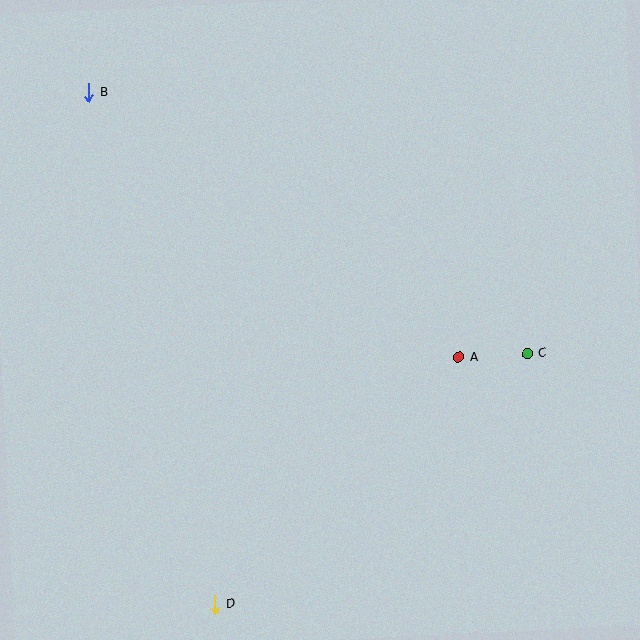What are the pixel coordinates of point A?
Point A is at (459, 357).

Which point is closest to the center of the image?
Point A at (459, 357) is closest to the center.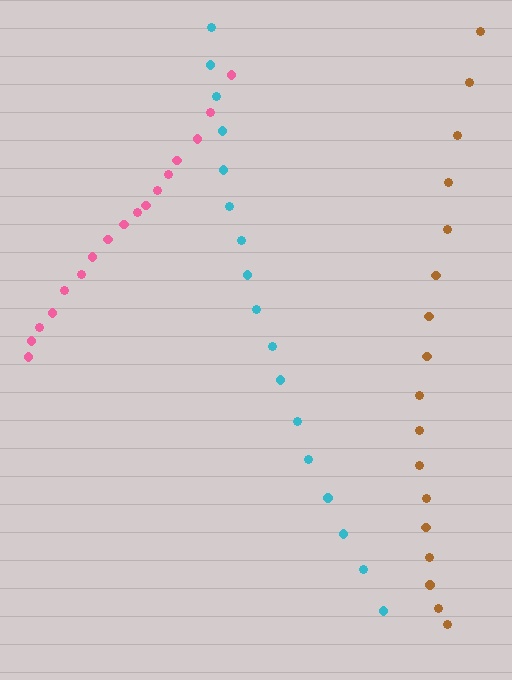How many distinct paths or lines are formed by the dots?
There are 3 distinct paths.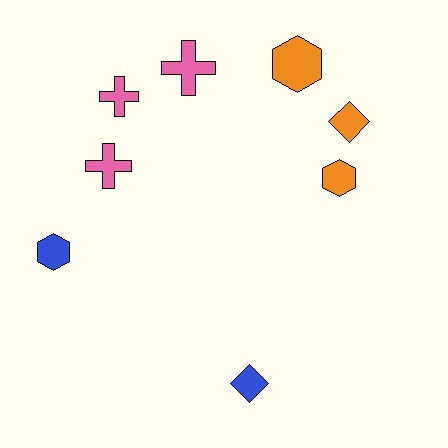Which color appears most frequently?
Orange, with 3 objects.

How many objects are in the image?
There are 8 objects.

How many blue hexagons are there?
There is 1 blue hexagon.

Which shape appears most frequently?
Cross, with 3 objects.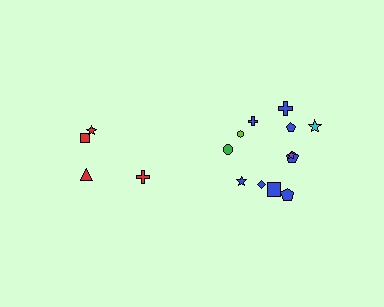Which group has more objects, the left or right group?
The right group.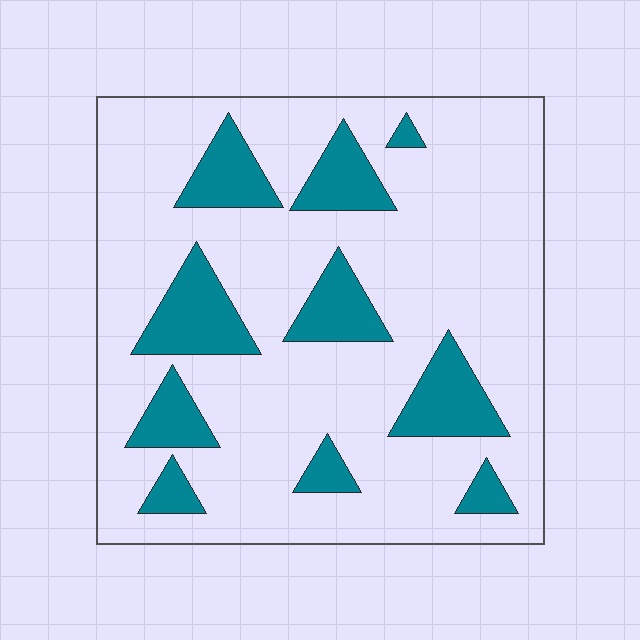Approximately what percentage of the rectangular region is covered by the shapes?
Approximately 20%.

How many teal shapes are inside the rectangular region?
10.